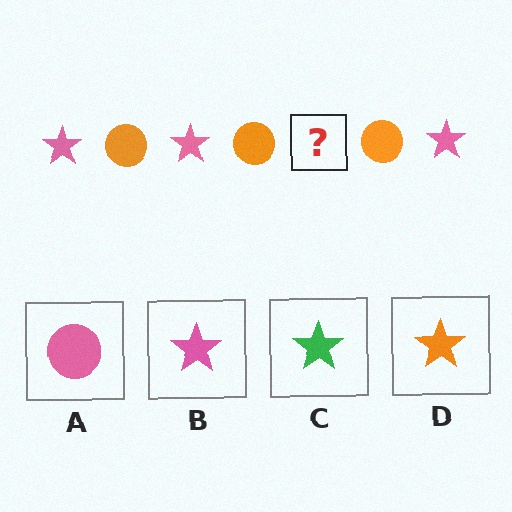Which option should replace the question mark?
Option B.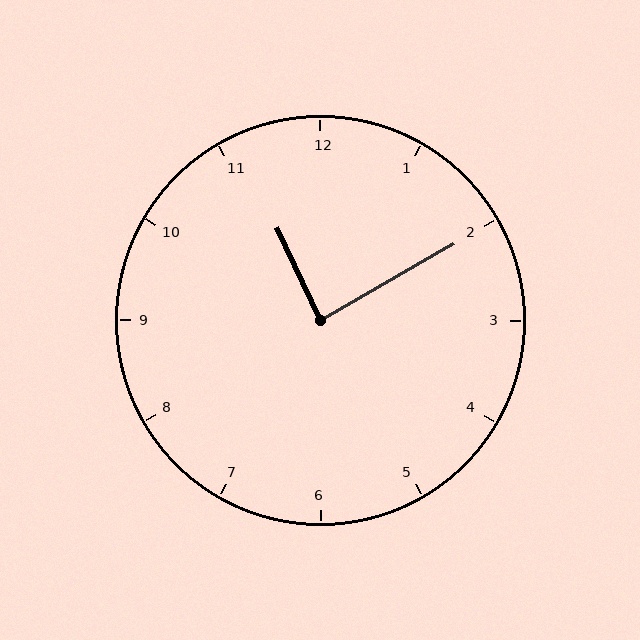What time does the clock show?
11:10.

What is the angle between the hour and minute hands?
Approximately 85 degrees.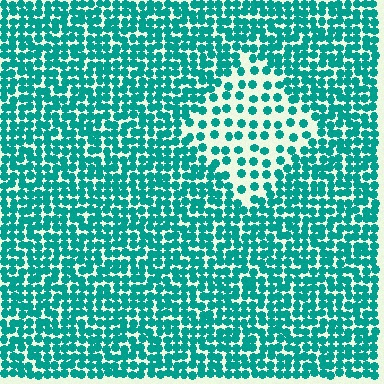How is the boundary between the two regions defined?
The boundary is defined by a change in element density (approximately 2.3x ratio). All elements are the same color, size, and shape.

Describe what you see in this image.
The image contains small teal elements arranged at two different densities. A diamond-shaped region is visible where the elements are less densely packed than the surrounding area.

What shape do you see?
I see a diamond.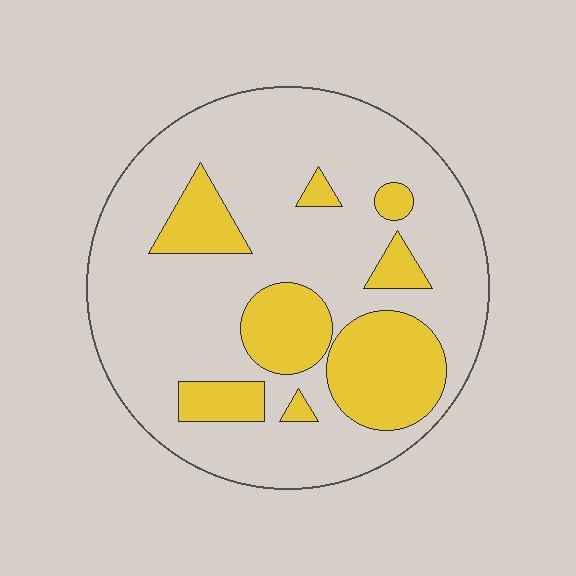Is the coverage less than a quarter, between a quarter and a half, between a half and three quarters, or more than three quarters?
Less than a quarter.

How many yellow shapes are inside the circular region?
8.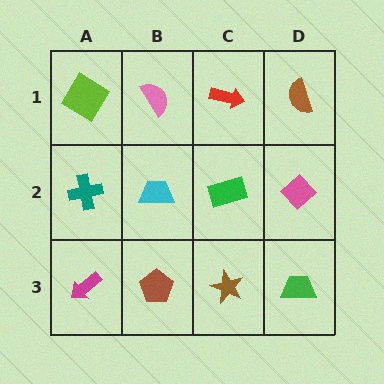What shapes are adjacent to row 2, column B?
A pink semicircle (row 1, column B), a brown pentagon (row 3, column B), a teal cross (row 2, column A), a green rectangle (row 2, column C).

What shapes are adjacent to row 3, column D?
A pink diamond (row 2, column D), a brown star (row 3, column C).